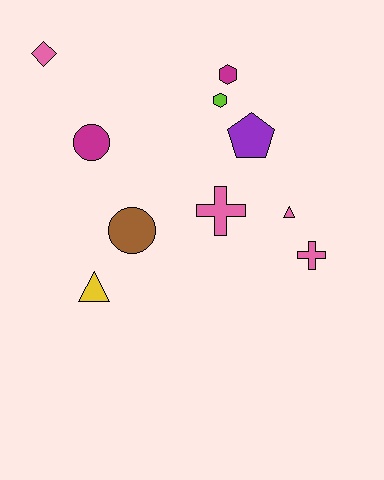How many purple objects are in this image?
There is 1 purple object.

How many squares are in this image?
There are no squares.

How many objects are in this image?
There are 10 objects.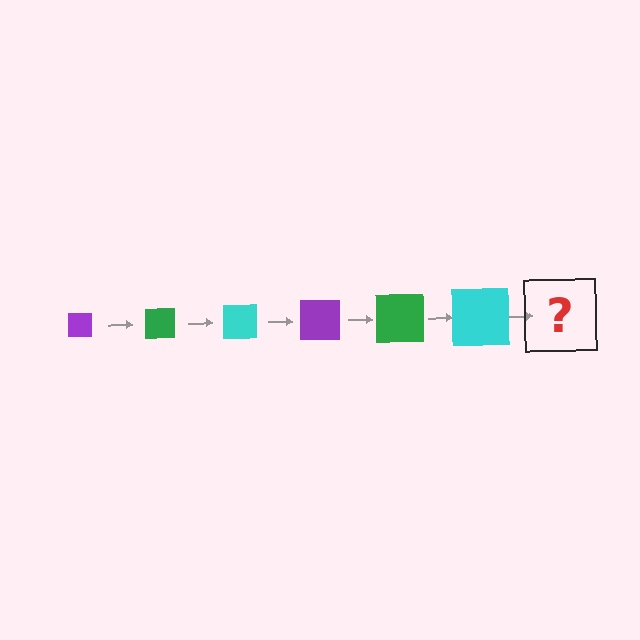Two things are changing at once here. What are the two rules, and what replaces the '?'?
The two rules are that the square grows larger each step and the color cycles through purple, green, and cyan. The '?' should be a purple square, larger than the previous one.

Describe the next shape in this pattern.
It should be a purple square, larger than the previous one.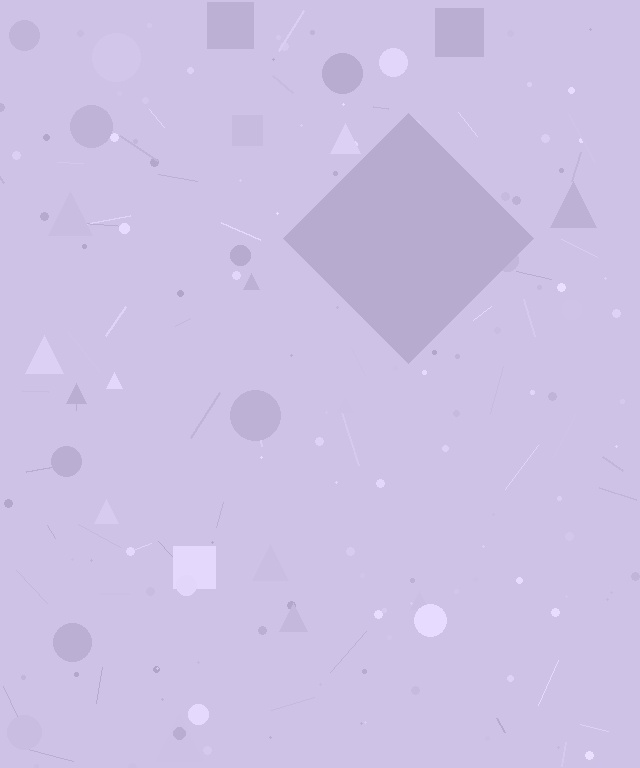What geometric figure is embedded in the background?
A diamond is embedded in the background.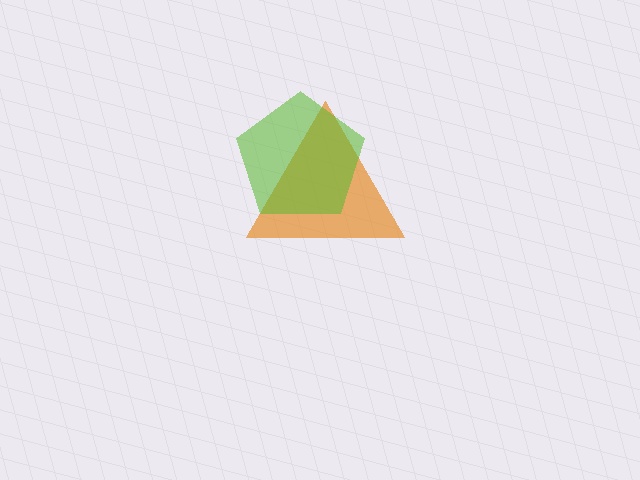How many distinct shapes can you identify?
There are 2 distinct shapes: an orange triangle, a lime pentagon.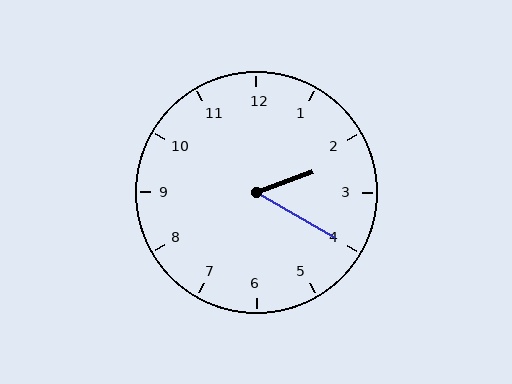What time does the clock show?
2:20.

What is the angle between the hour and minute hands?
Approximately 50 degrees.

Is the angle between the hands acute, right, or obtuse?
It is acute.